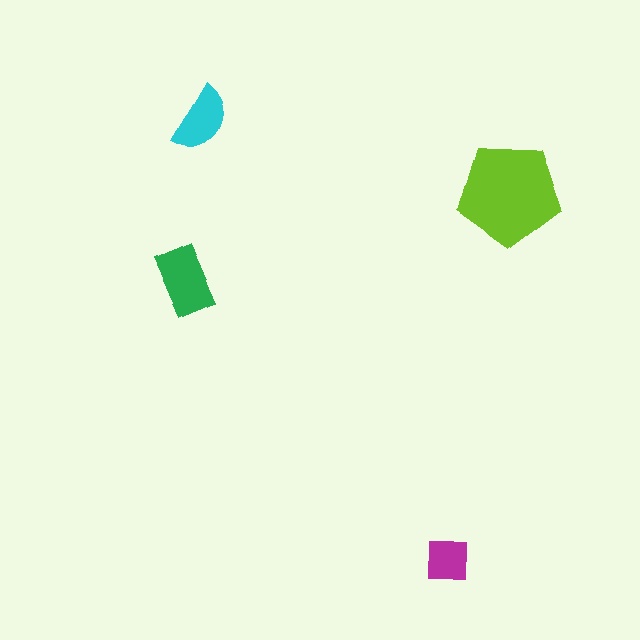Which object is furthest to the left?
The green rectangle is leftmost.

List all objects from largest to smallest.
The lime pentagon, the green rectangle, the cyan semicircle, the magenta square.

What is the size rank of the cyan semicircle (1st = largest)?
3rd.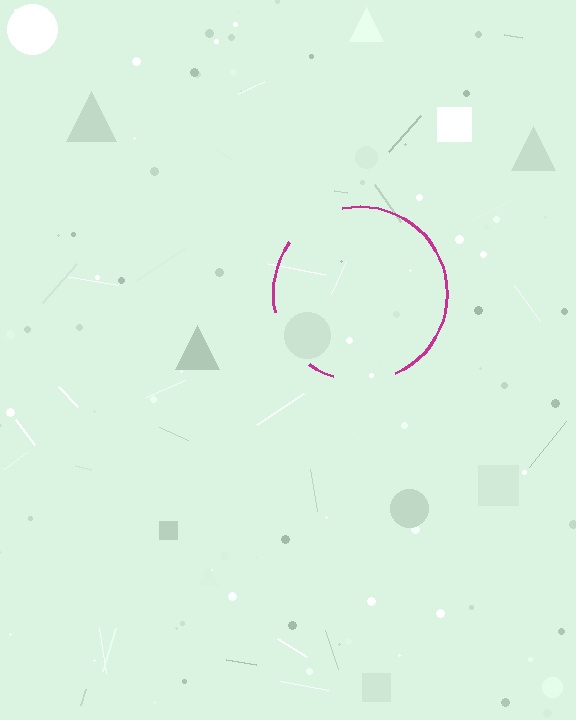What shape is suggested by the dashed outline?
The dashed outline suggests a circle.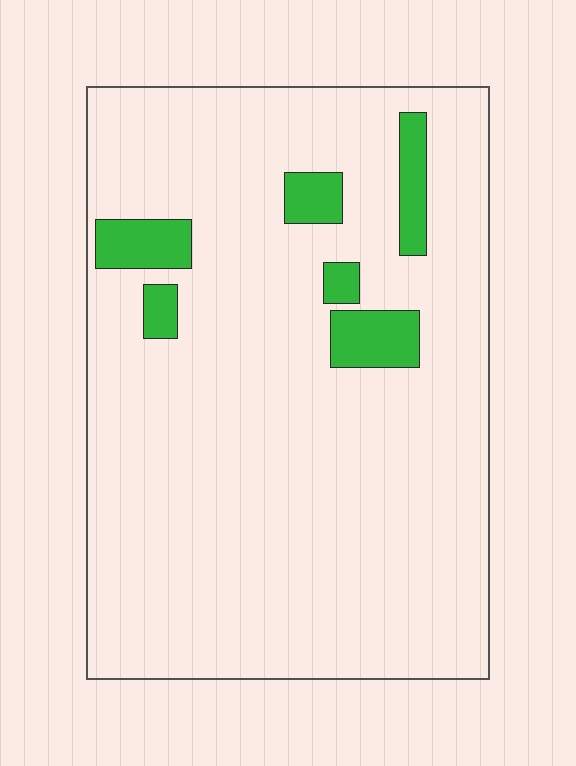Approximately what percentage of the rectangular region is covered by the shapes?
Approximately 10%.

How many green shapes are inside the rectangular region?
6.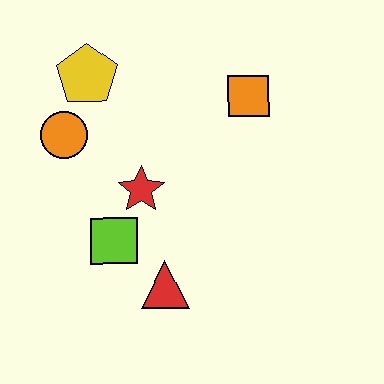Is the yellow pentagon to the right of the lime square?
No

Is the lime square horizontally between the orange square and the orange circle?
Yes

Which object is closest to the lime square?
The red star is closest to the lime square.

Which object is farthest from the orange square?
The red triangle is farthest from the orange square.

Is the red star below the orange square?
Yes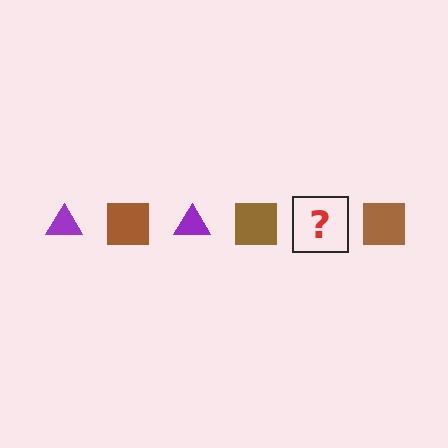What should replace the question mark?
The question mark should be replaced with a purple triangle.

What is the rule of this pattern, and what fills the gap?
The rule is that the pattern alternates between purple triangle and brown square. The gap should be filled with a purple triangle.